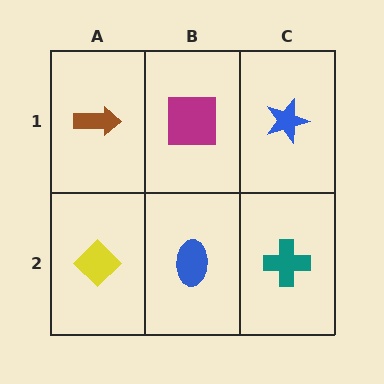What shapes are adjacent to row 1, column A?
A yellow diamond (row 2, column A), a magenta square (row 1, column B).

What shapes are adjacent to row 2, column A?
A brown arrow (row 1, column A), a blue ellipse (row 2, column B).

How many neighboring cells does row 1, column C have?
2.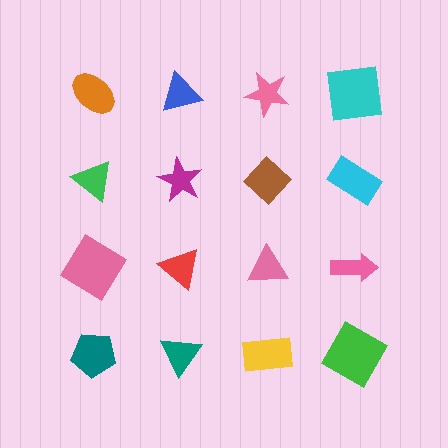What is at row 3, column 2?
A red triangle.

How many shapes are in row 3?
4 shapes.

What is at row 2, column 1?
A green triangle.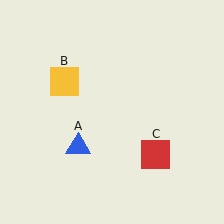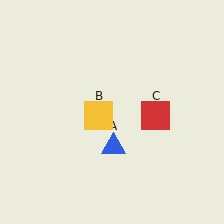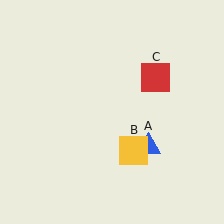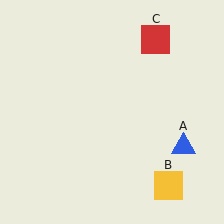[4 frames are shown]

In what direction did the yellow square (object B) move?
The yellow square (object B) moved down and to the right.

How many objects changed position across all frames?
3 objects changed position: blue triangle (object A), yellow square (object B), red square (object C).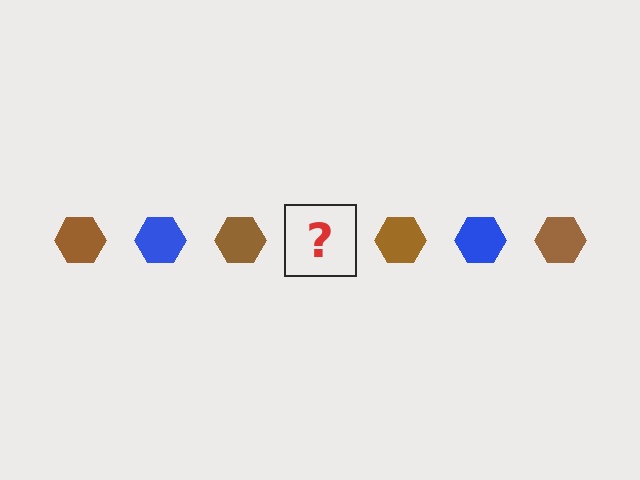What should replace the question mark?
The question mark should be replaced with a blue hexagon.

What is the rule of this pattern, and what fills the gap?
The rule is that the pattern cycles through brown, blue hexagons. The gap should be filled with a blue hexagon.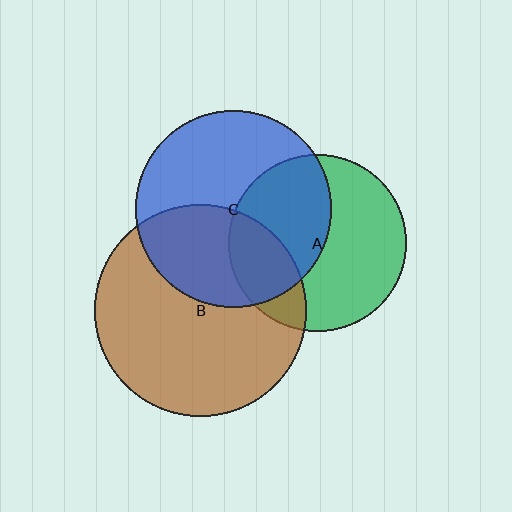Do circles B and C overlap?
Yes.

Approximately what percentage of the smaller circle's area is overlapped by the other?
Approximately 40%.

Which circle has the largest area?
Circle B (brown).